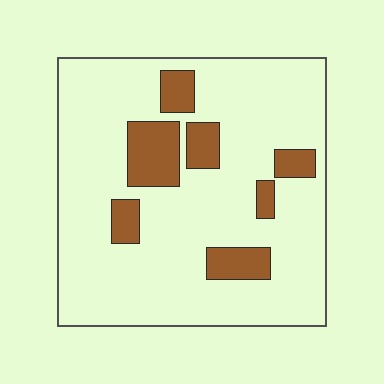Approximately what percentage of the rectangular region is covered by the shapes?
Approximately 15%.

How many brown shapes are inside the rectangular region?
7.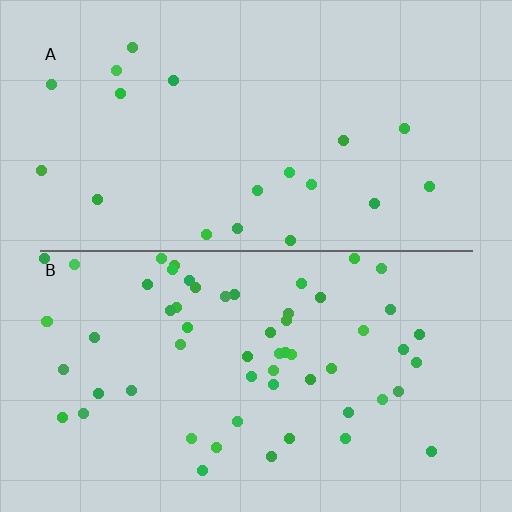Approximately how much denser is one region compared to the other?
Approximately 3.0× — region B over region A.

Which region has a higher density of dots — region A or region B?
B (the bottom).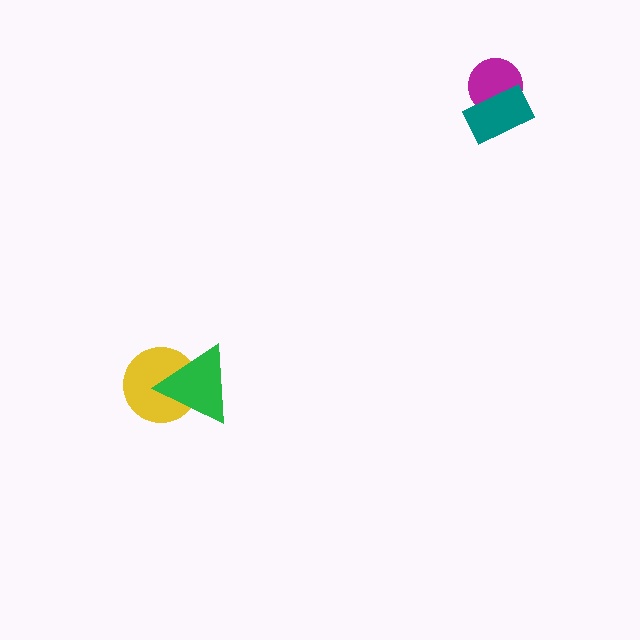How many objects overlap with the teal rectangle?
1 object overlaps with the teal rectangle.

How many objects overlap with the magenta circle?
1 object overlaps with the magenta circle.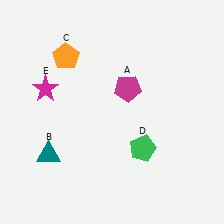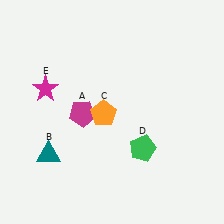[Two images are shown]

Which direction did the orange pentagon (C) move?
The orange pentagon (C) moved down.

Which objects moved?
The objects that moved are: the magenta pentagon (A), the orange pentagon (C).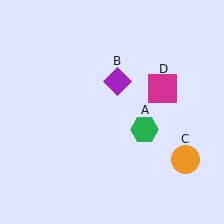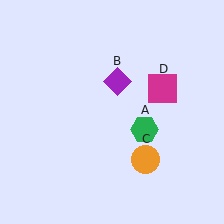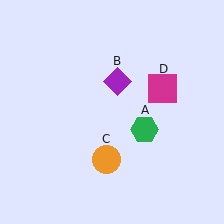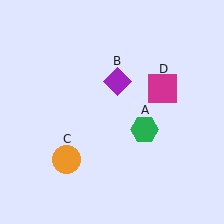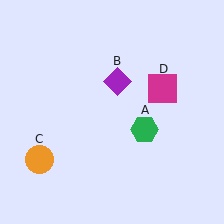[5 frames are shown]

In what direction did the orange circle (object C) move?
The orange circle (object C) moved left.